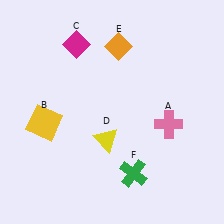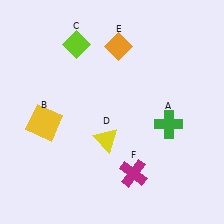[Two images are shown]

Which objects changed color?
A changed from pink to green. C changed from magenta to lime. F changed from green to magenta.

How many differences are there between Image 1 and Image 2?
There are 3 differences between the two images.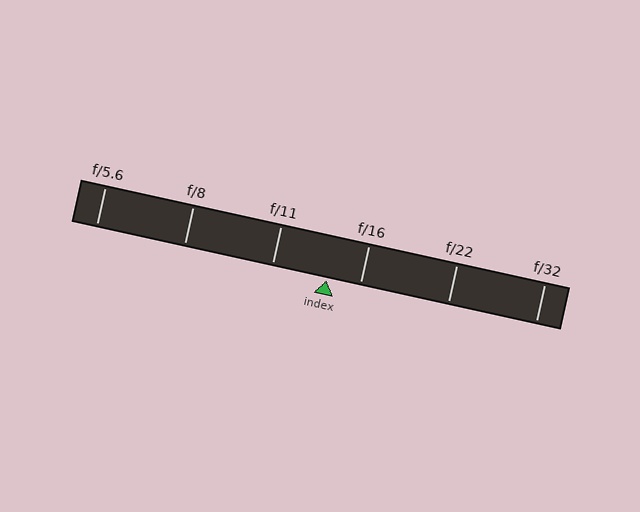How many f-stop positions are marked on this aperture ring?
There are 6 f-stop positions marked.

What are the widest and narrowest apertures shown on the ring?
The widest aperture shown is f/5.6 and the narrowest is f/32.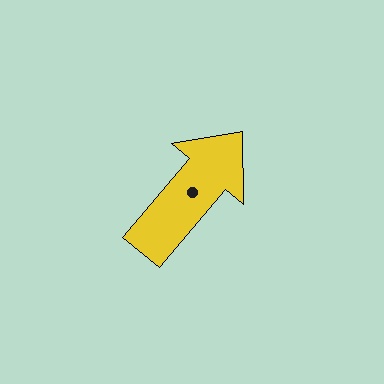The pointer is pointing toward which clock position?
Roughly 1 o'clock.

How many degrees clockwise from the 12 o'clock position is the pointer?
Approximately 40 degrees.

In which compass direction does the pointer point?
Northeast.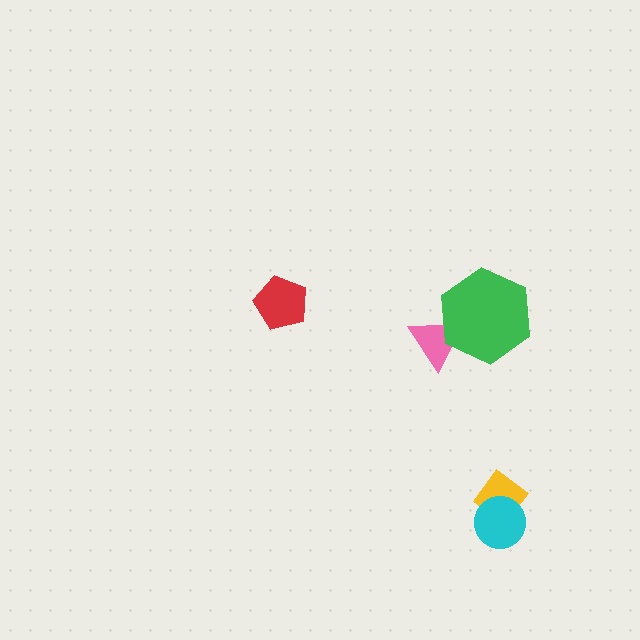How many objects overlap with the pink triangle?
1 object overlaps with the pink triangle.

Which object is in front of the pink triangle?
The green hexagon is in front of the pink triangle.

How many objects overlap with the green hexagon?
1 object overlaps with the green hexagon.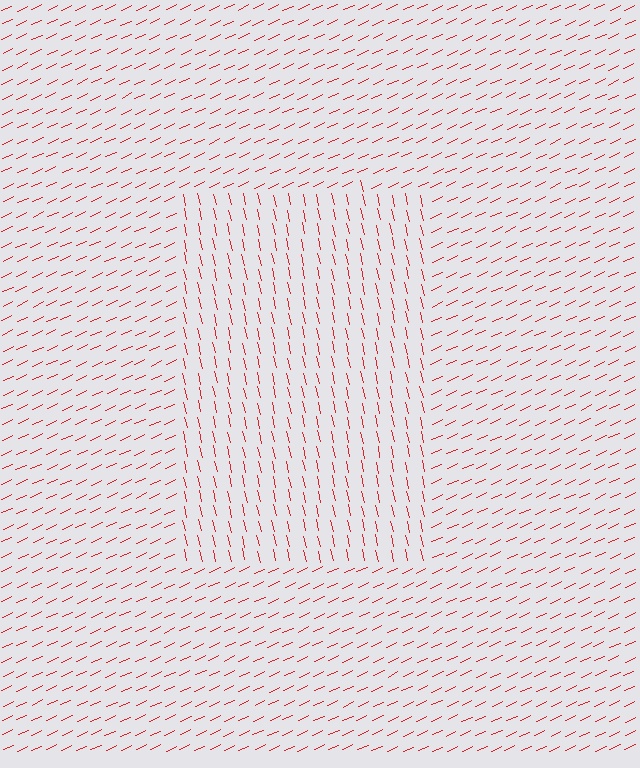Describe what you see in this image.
The image is filled with small red line segments. A rectangle region in the image has lines oriented differently from the surrounding lines, creating a visible texture boundary.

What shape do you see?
I see a rectangle.